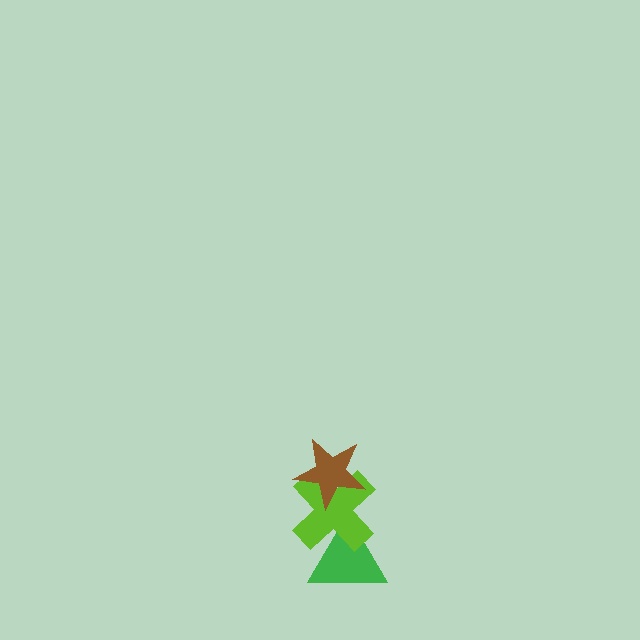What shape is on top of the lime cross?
The brown star is on top of the lime cross.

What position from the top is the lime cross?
The lime cross is 2nd from the top.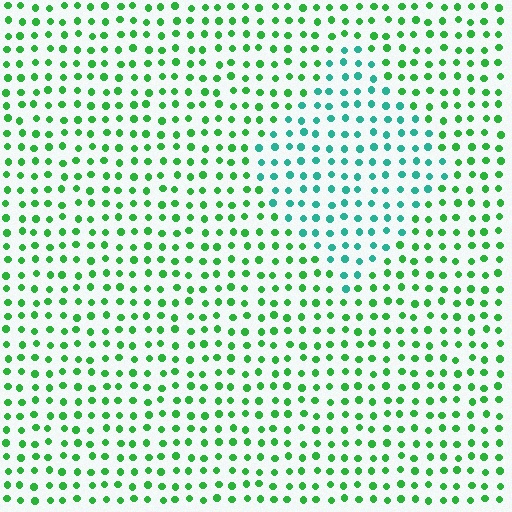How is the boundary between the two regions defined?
The boundary is defined purely by a slight shift in hue (about 41 degrees). Spacing, size, and orientation are identical on both sides.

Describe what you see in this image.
The image is filled with small green elements in a uniform arrangement. A diamond-shaped region is visible where the elements are tinted to a slightly different hue, forming a subtle color boundary.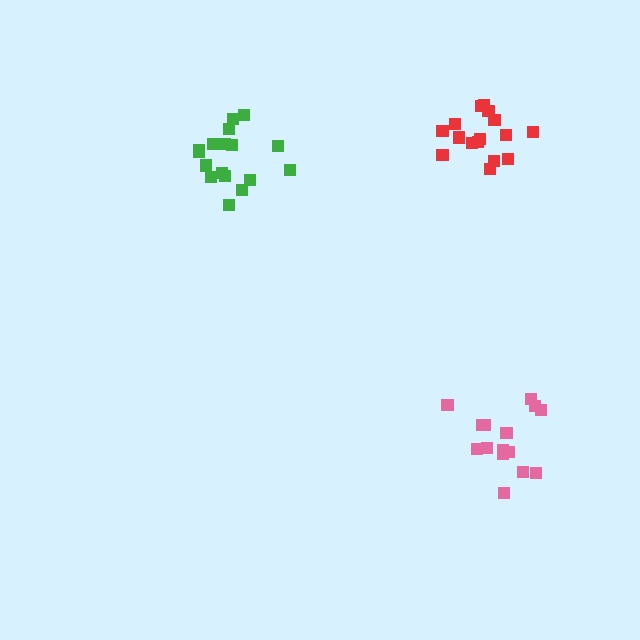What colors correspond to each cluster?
The clusters are colored: green, pink, red.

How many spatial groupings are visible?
There are 3 spatial groupings.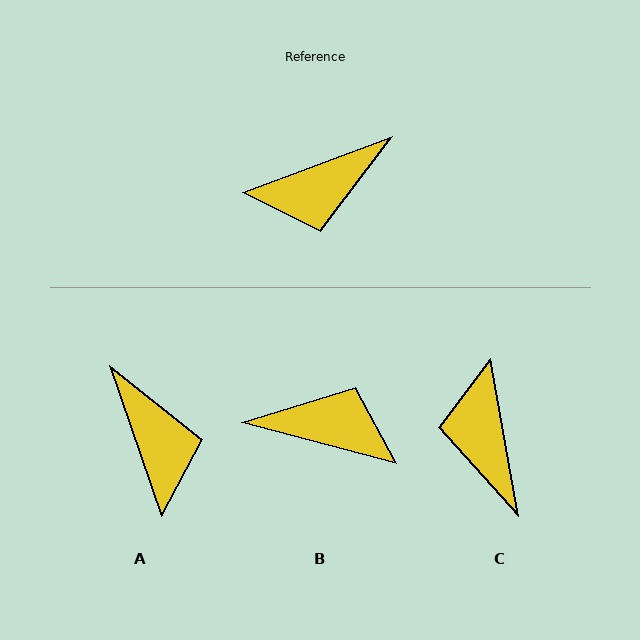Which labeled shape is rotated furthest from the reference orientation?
B, about 145 degrees away.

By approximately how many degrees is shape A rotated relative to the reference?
Approximately 88 degrees counter-clockwise.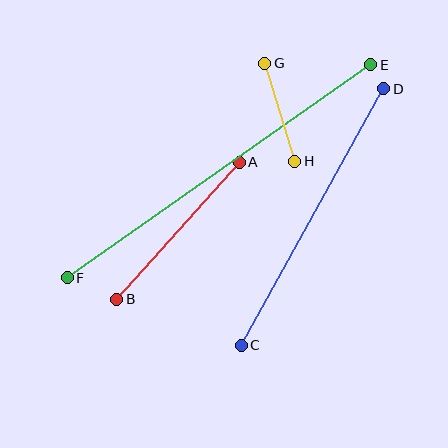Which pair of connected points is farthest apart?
Points E and F are farthest apart.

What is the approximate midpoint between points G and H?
The midpoint is at approximately (280, 112) pixels.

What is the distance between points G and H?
The distance is approximately 103 pixels.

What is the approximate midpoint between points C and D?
The midpoint is at approximately (313, 217) pixels.